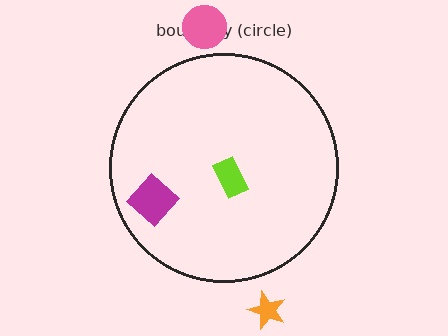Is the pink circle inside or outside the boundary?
Outside.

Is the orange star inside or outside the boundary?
Outside.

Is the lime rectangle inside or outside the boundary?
Inside.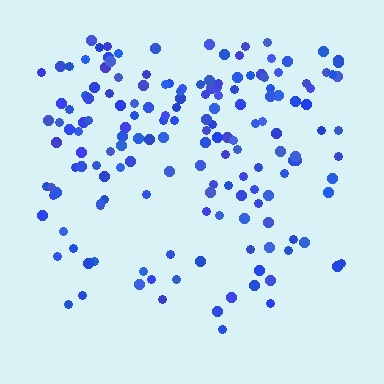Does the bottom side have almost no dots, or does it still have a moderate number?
Still a moderate number, just noticeably fewer than the top.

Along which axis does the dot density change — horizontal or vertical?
Vertical.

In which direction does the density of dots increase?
From bottom to top, with the top side densest.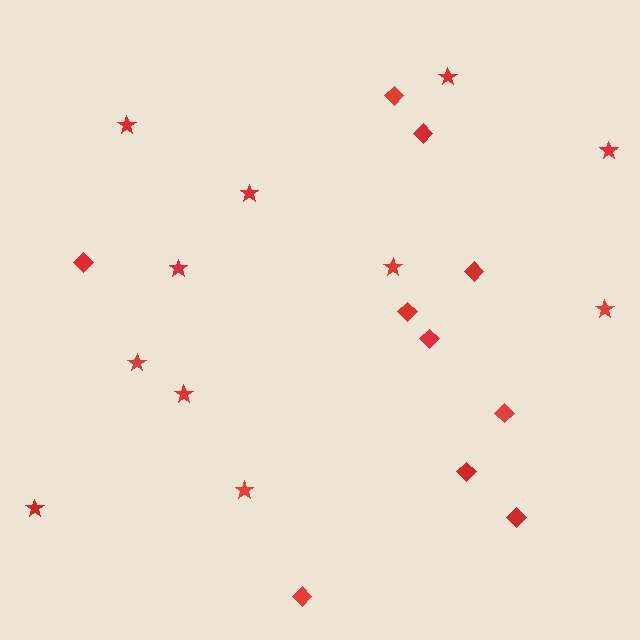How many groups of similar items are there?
There are 2 groups: one group of diamonds (10) and one group of stars (11).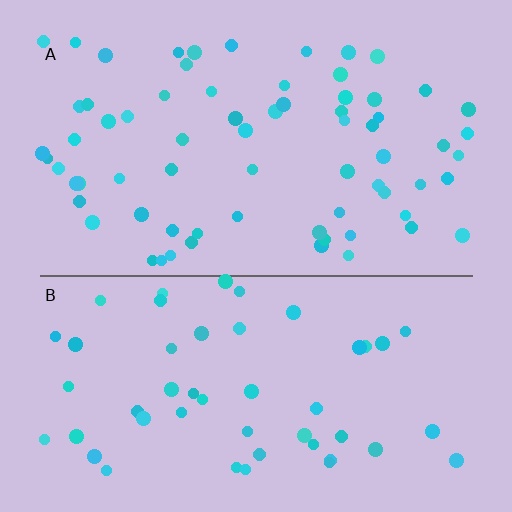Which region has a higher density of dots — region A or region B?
A (the top).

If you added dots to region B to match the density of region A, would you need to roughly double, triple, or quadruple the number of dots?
Approximately double.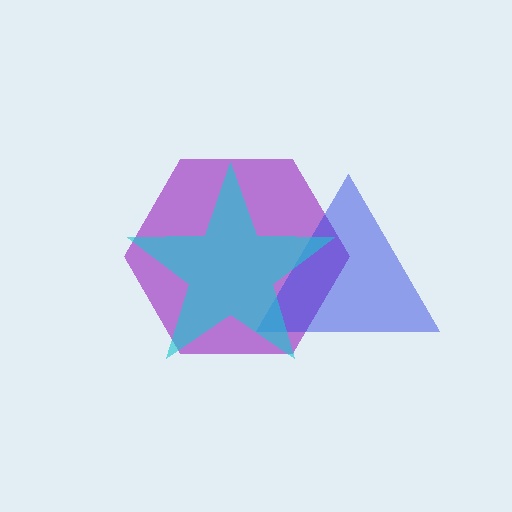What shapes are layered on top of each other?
The layered shapes are: a purple hexagon, a blue triangle, a cyan star.